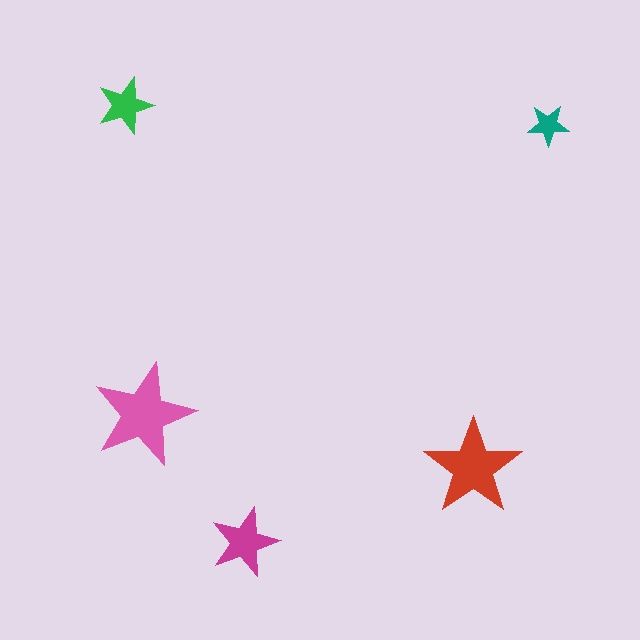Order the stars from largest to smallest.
the pink one, the red one, the magenta one, the green one, the teal one.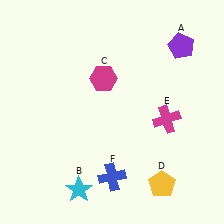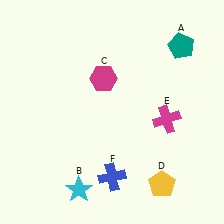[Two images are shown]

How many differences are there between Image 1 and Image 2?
There is 1 difference between the two images.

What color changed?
The pentagon (A) changed from purple in Image 1 to teal in Image 2.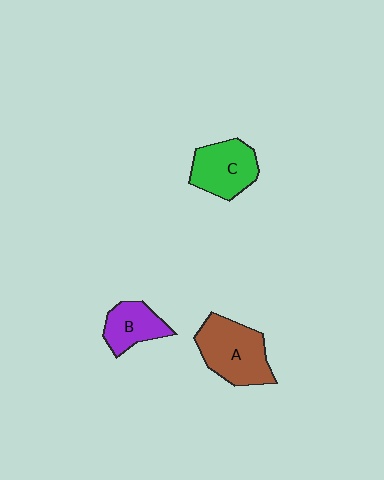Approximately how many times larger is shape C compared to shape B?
Approximately 1.3 times.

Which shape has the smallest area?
Shape B (purple).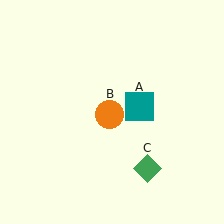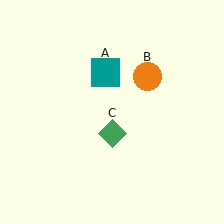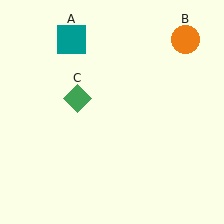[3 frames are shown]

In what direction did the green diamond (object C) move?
The green diamond (object C) moved up and to the left.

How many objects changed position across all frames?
3 objects changed position: teal square (object A), orange circle (object B), green diamond (object C).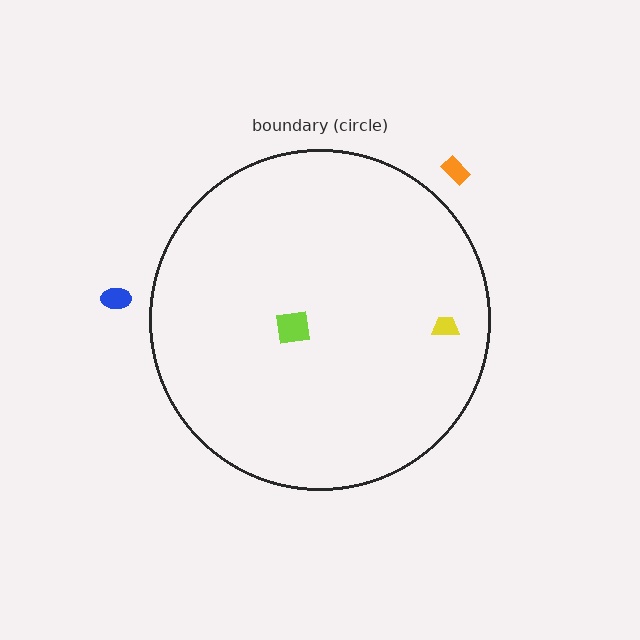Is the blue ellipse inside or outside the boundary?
Outside.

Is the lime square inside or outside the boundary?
Inside.